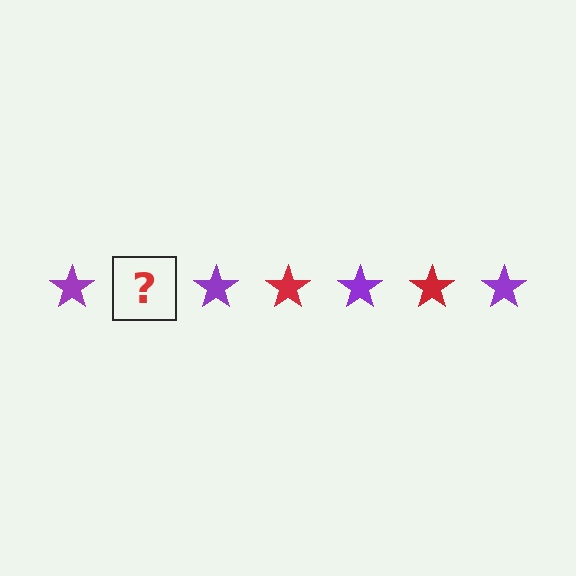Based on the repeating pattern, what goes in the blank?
The blank should be a red star.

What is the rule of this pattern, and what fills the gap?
The rule is that the pattern cycles through purple, red stars. The gap should be filled with a red star.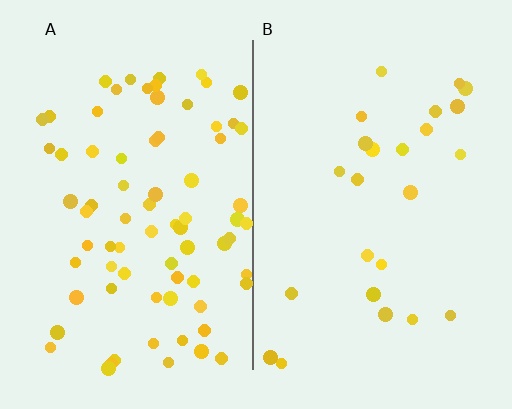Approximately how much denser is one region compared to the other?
Approximately 3.1× — region A over region B.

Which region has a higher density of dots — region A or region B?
A (the left).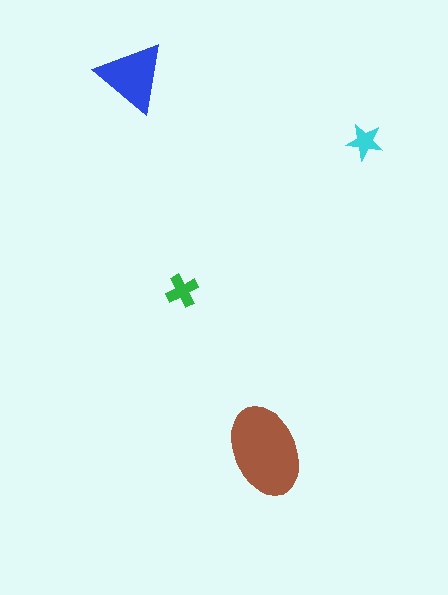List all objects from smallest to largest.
The cyan star, the green cross, the blue triangle, the brown ellipse.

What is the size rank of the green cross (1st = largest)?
3rd.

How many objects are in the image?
There are 4 objects in the image.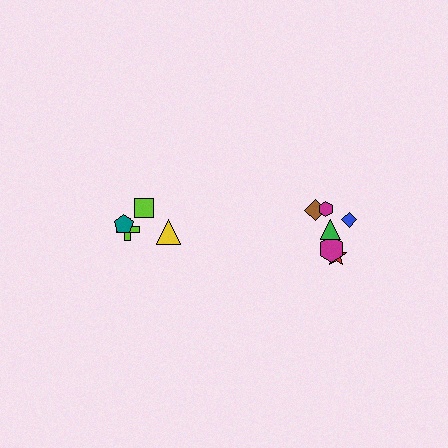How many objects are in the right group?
There are 6 objects.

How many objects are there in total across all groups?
There are 10 objects.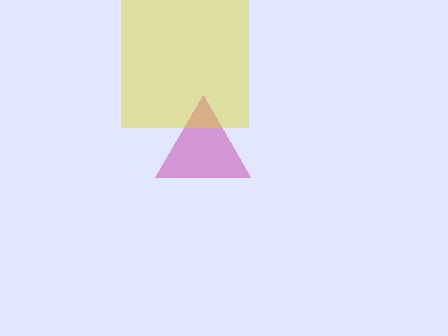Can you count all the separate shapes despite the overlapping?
Yes, there are 2 separate shapes.